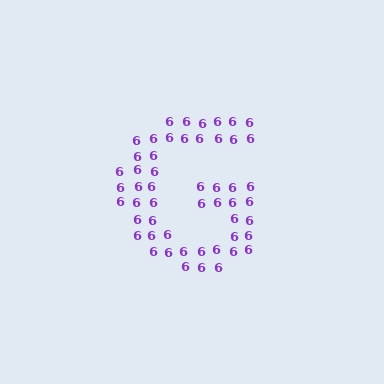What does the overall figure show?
The overall figure shows the letter G.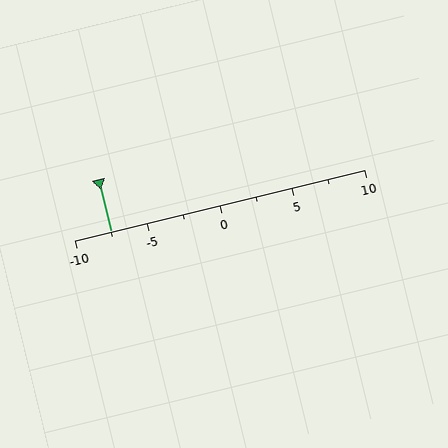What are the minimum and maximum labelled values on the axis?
The axis runs from -10 to 10.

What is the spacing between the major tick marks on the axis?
The major ticks are spaced 5 apart.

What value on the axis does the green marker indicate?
The marker indicates approximately -7.5.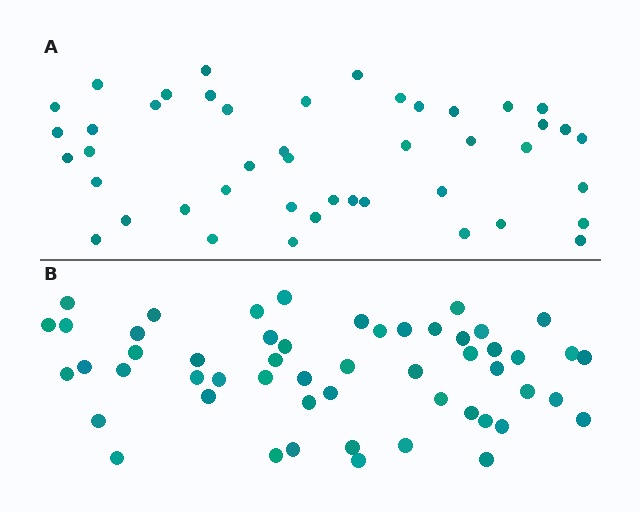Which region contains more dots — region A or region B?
Region B (the bottom region) has more dots.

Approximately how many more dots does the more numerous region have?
Region B has roughly 8 or so more dots than region A.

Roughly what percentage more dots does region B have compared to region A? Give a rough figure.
About 20% more.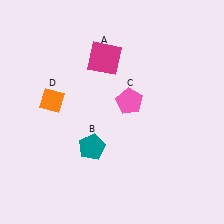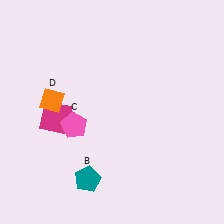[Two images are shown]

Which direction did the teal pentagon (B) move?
The teal pentagon (B) moved down.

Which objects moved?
The objects that moved are: the magenta square (A), the teal pentagon (B), the pink pentagon (C).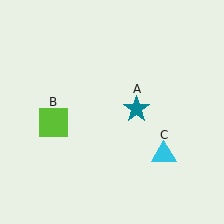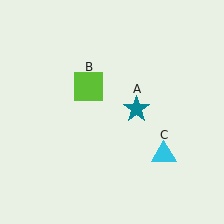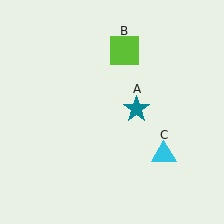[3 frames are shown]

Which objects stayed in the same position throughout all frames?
Teal star (object A) and cyan triangle (object C) remained stationary.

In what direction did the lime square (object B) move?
The lime square (object B) moved up and to the right.